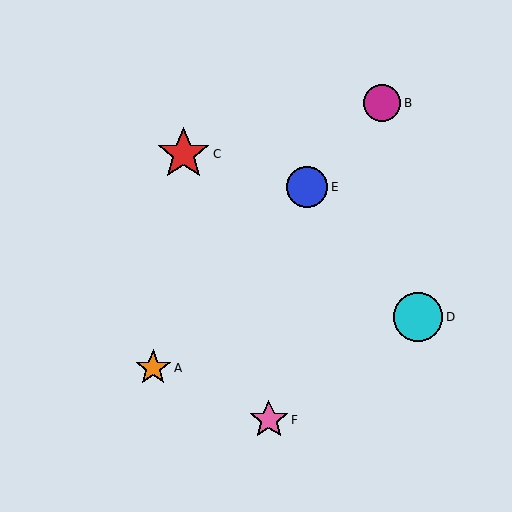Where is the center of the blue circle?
The center of the blue circle is at (307, 187).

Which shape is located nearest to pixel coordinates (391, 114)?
The magenta circle (labeled B) at (382, 103) is nearest to that location.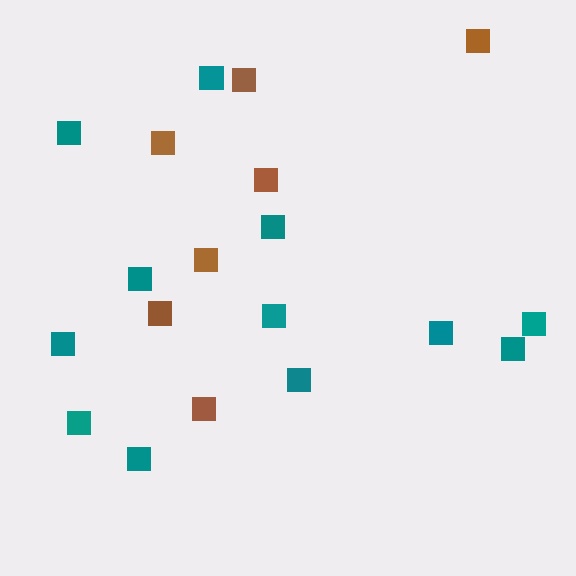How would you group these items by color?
There are 2 groups: one group of teal squares (12) and one group of brown squares (7).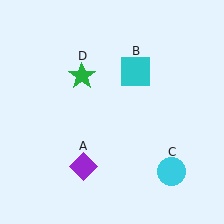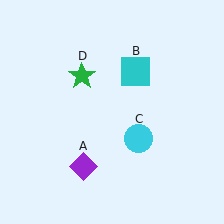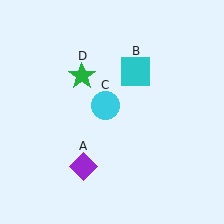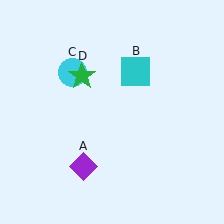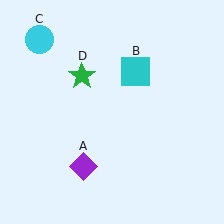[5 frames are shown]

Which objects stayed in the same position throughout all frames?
Purple diamond (object A) and cyan square (object B) and green star (object D) remained stationary.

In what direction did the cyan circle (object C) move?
The cyan circle (object C) moved up and to the left.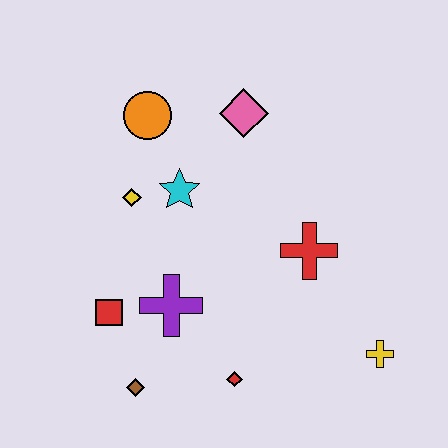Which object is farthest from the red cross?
The brown diamond is farthest from the red cross.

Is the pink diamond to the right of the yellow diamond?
Yes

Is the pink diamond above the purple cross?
Yes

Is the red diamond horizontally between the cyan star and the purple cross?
No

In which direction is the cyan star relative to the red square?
The cyan star is above the red square.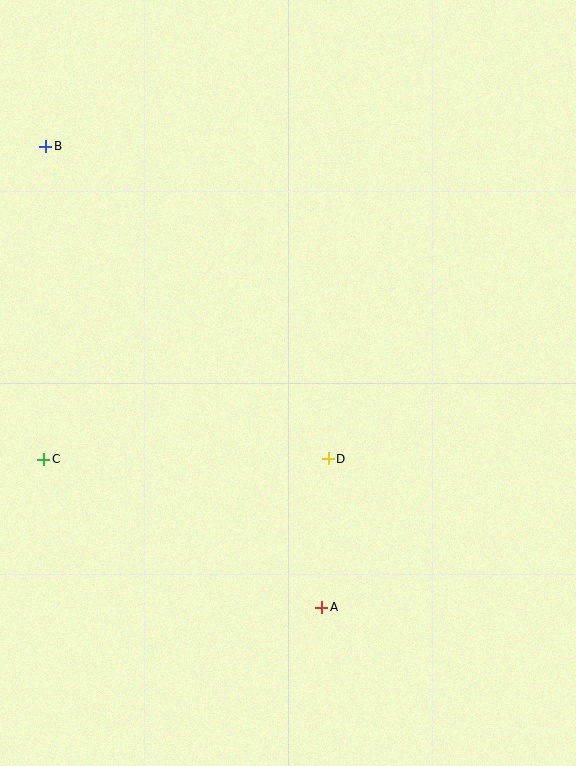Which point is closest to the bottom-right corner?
Point A is closest to the bottom-right corner.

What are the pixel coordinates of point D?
Point D is at (328, 459).